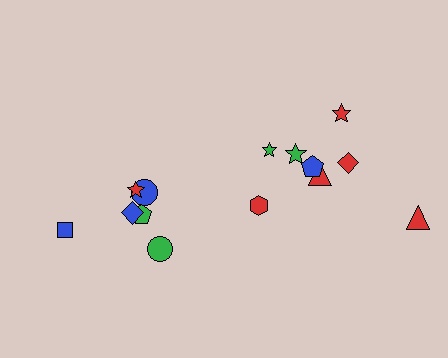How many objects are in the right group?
There are 8 objects.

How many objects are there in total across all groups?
There are 14 objects.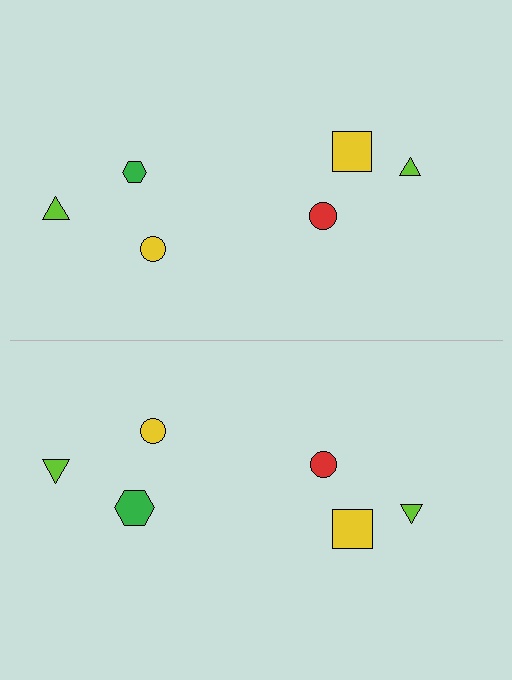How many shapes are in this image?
There are 12 shapes in this image.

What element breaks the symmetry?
The green hexagon on the bottom side has a different size than its mirror counterpart.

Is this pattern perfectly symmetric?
No, the pattern is not perfectly symmetric. The green hexagon on the bottom side has a different size than its mirror counterpart.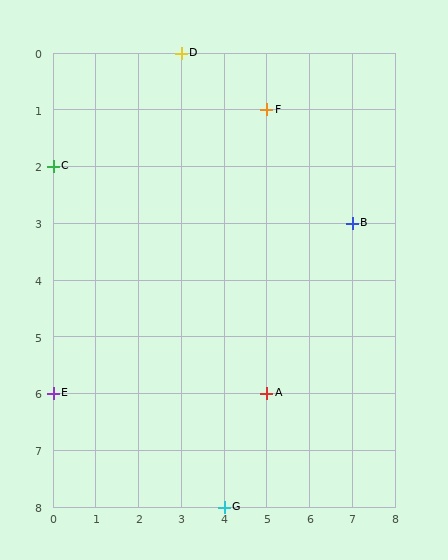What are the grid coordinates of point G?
Point G is at grid coordinates (4, 8).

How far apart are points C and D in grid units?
Points C and D are 3 columns and 2 rows apart (about 3.6 grid units diagonally).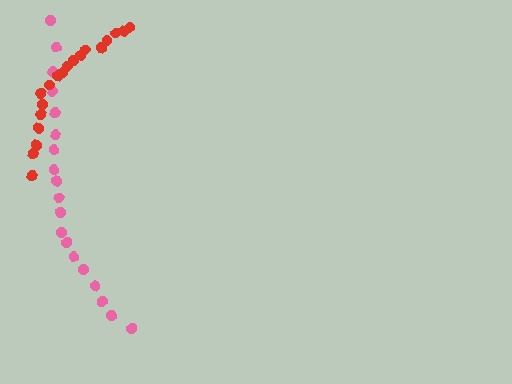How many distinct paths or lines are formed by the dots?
There are 2 distinct paths.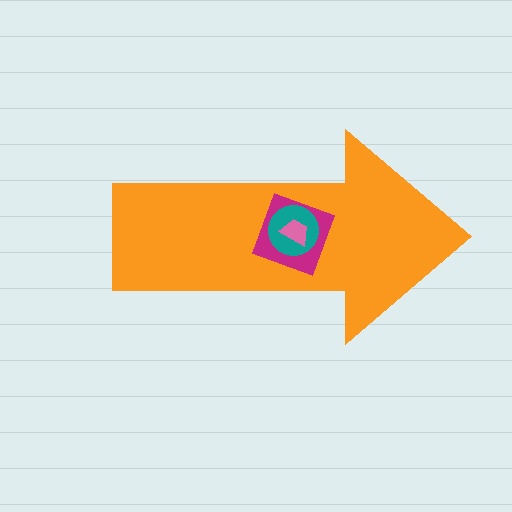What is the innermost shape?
The pink trapezoid.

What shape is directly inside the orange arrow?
The magenta square.